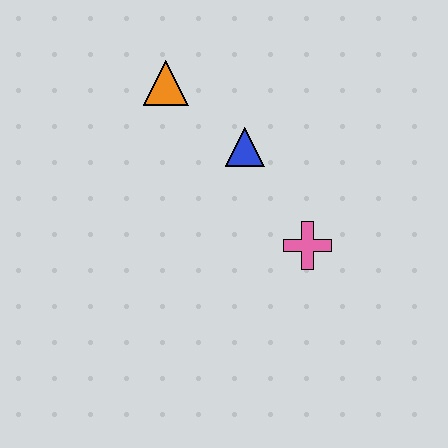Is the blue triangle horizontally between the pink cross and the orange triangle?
Yes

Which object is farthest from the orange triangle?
The pink cross is farthest from the orange triangle.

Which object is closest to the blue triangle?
The orange triangle is closest to the blue triangle.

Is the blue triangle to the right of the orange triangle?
Yes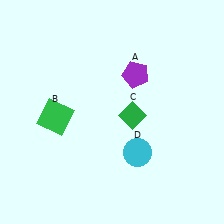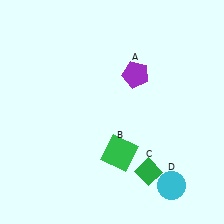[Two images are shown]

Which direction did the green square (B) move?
The green square (B) moved right.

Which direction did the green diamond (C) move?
The green diamond (C) moved down.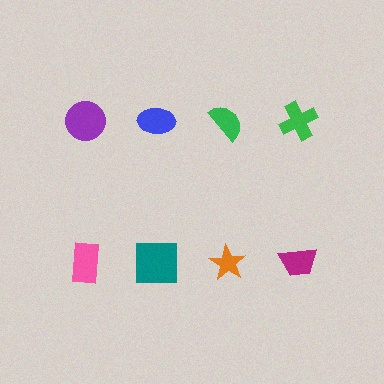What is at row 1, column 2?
A blue ellipse.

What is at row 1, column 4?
A green cross.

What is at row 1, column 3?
A green semicircle.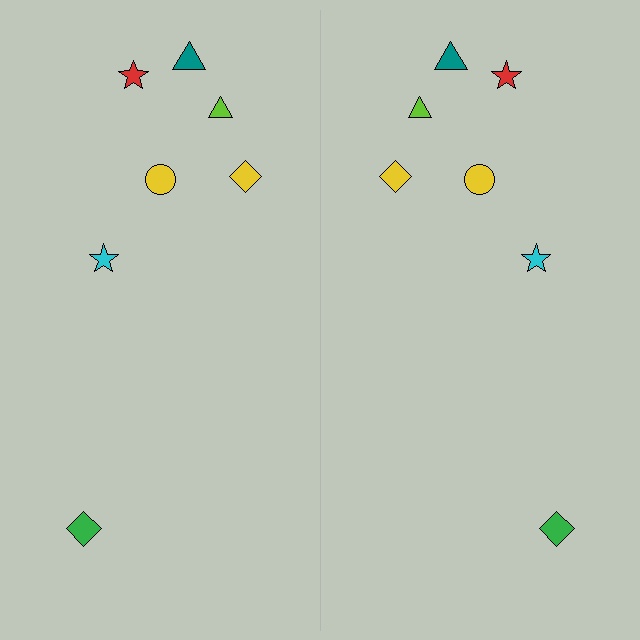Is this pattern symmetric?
Yes, this pattern has bilateral (reflection) symmetry.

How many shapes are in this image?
There are 14 shapes in this image.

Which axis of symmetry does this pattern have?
The pattern has a vertical axis of symmetry running through the center of the image.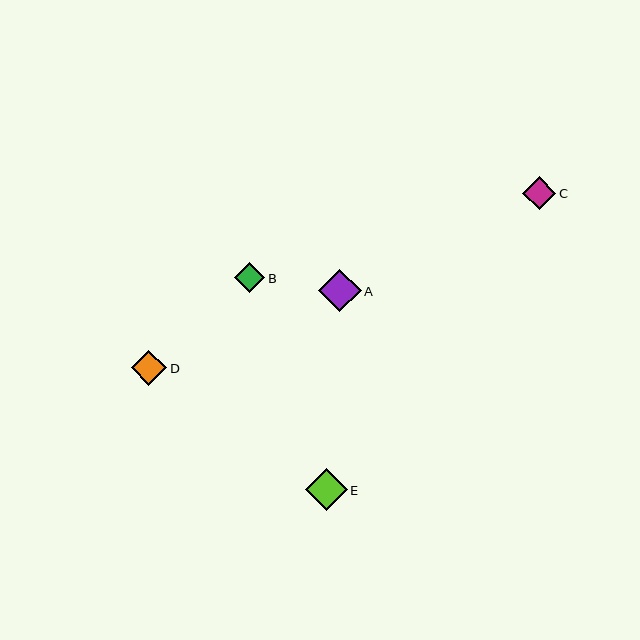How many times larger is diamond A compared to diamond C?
Diamond A is approximately 1.3 times the size of diamond C.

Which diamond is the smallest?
Diamond B is the smallest with a size of approximately 31 pixels.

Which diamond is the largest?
Diamond A is the largest with a size of approximately 42 pixels.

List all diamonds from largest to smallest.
From largest to smallest: A, E, D, C, B.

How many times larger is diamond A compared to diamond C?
Diamond A is approximately 1.3 times the size of diamond C.